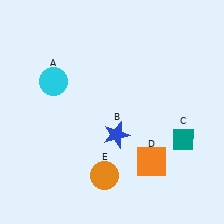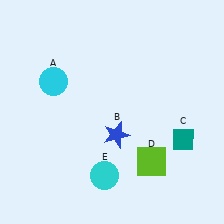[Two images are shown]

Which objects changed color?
D changed from orange to lime. E changed from orange to cyan.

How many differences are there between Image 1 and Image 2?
There are 2 differences between the two images.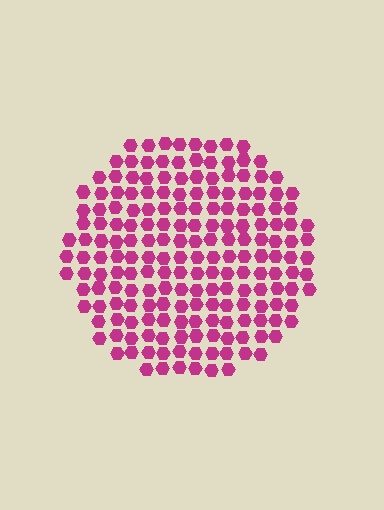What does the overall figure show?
The overall figure shows a circle.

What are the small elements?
The small elements are hexagons.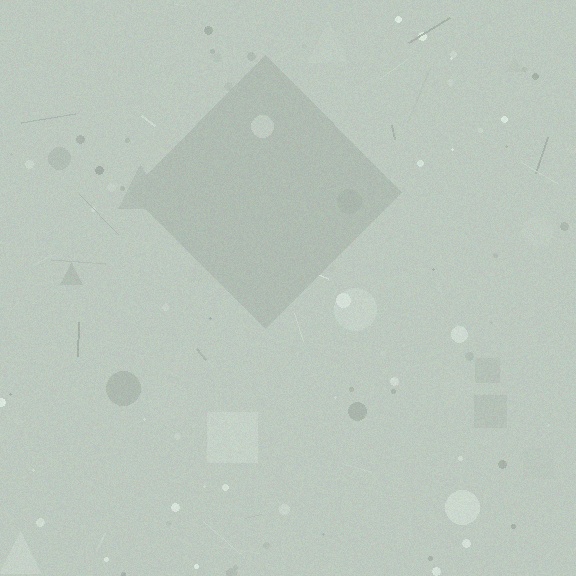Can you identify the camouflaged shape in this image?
The camouflaged shape is a diamond.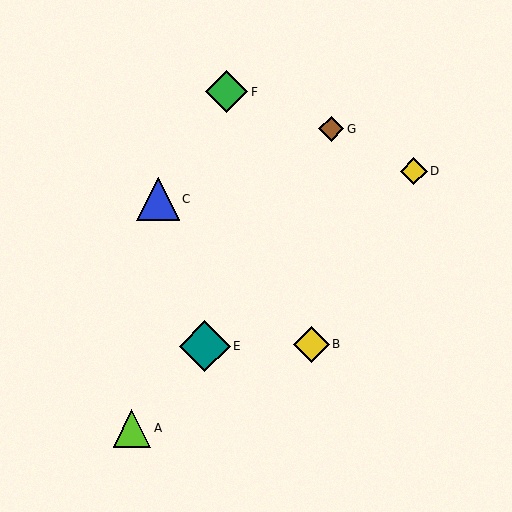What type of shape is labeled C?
Shape C is a blue triangle.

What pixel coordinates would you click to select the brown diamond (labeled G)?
Click at (331, 129) to select the brown diamond G.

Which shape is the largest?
The teal diamond (labeled E) is the largest.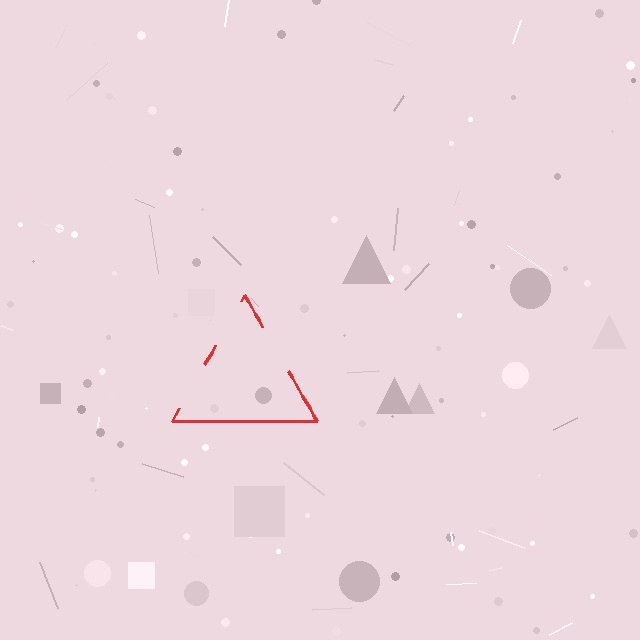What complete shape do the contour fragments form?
The contour fragments form a triangle.